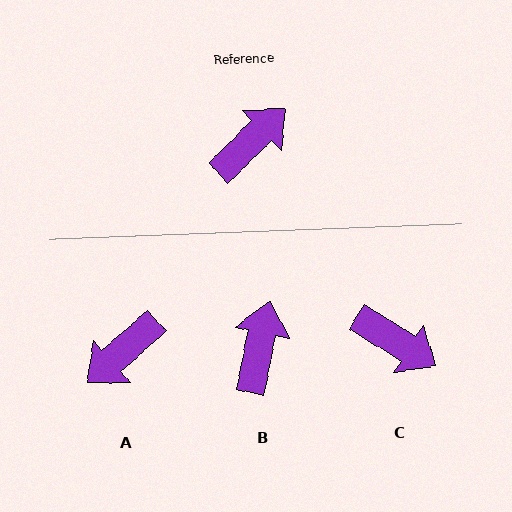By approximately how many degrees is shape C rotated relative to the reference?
Approximately 76 degrees clockwise.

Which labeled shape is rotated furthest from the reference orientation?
A, about 178 degrees away.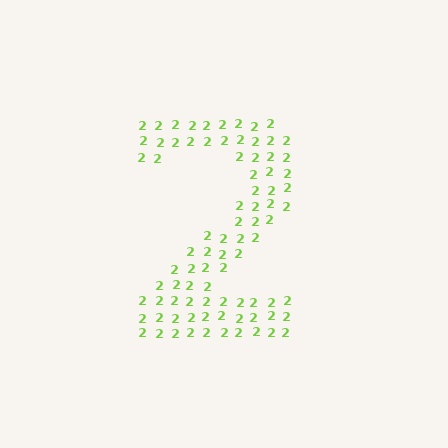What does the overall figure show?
The overall figure shows the digit 2.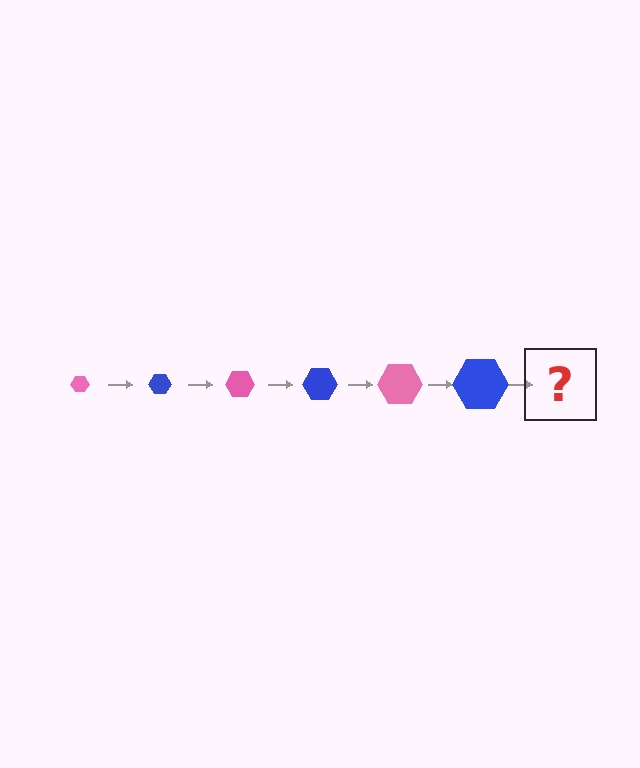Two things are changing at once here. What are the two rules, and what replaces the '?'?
The two rules are that the hexagon grows larger each step and the color cycles through pink and blue. The '?' should be a pink hexagon, larger than the previous one.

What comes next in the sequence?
The next element should be a pink hexagon, larger than the previous one.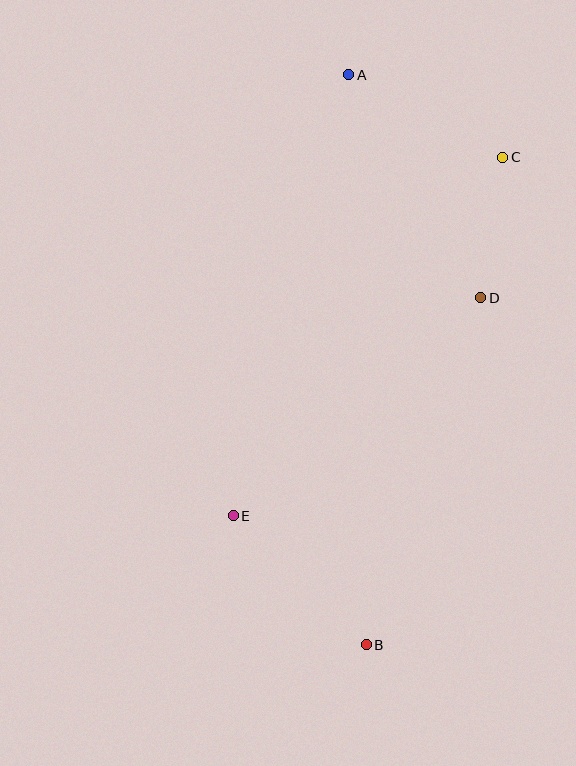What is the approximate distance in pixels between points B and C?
The distance between B and C is approximately 506 pixels.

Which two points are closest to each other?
Points C and D are closest to each other.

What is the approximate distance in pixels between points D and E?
The distance between D and E is approximately 330 pixels.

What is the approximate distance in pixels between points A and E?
The distance between A and E is approximately 456 pixels.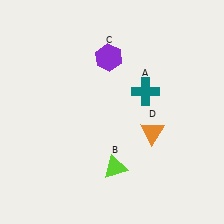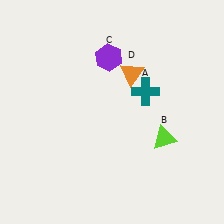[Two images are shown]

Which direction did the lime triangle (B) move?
The lime triangle (B) moved right.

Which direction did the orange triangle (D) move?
The orange triangle (D) moved up.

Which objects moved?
The objects that moved are: the lime triangle (B), the orange triangle (D).